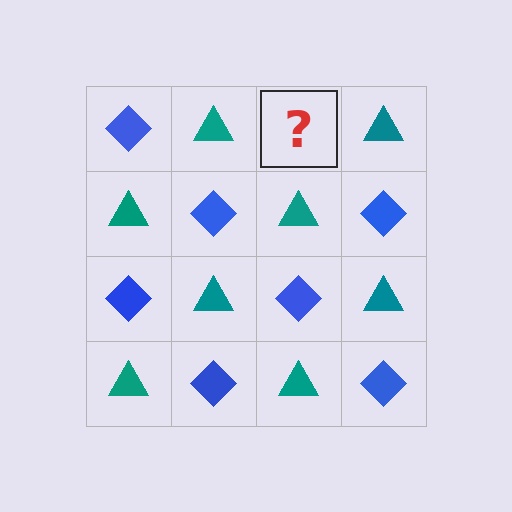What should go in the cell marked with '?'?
The missing cell should contain a blue diamond.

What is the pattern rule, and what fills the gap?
The rule is that it alternates blue diamond and teal triangle in a checkerboard pattern. The gap should be filled with a blue diamond.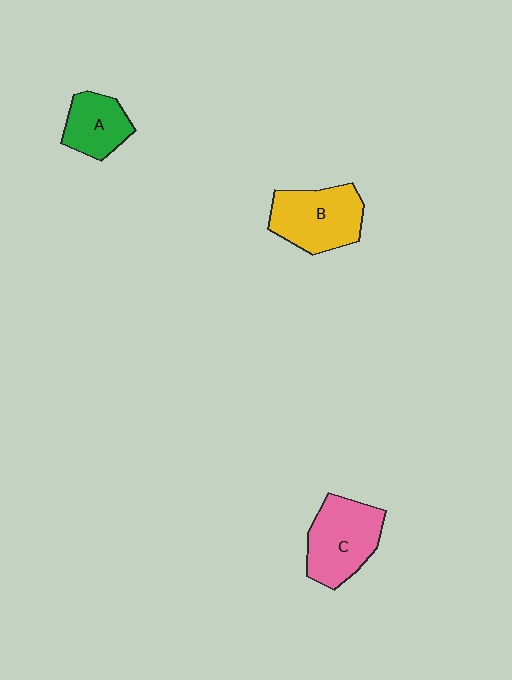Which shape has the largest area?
Shape C (pink).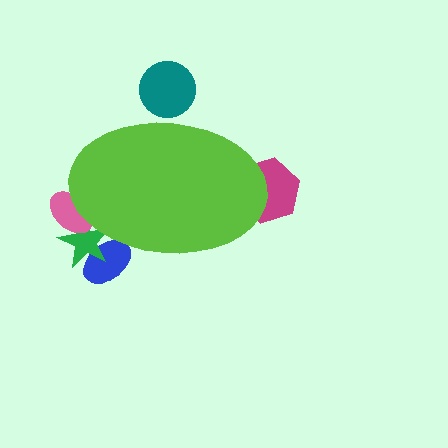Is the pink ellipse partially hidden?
Yes, the pink ellipse is partially hidden behind the lime ellipse.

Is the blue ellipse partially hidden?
Yes, the blue ellipse is partially hidden behind the lime ellipse.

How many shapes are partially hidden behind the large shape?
5 shapes are partially hidden.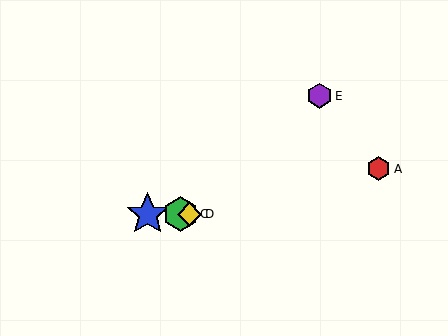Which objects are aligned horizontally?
Objects B, C, D are aligned horizontally.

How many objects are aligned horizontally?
3 objects (B, C, D) are aligned horizontally.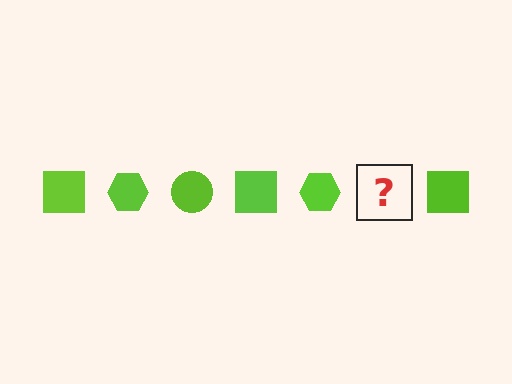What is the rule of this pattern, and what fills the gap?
The rule is that the pattern cycles through square, hexagon, circle shapes in lime. The gap should be filled with a lime circle.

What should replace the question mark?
The question mark should be replaced with a lime circle.